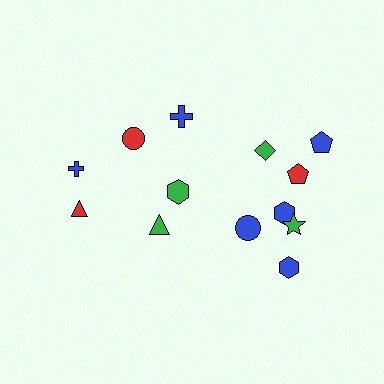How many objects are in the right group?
There are 8 objects.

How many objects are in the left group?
There are 5 objects.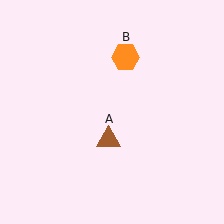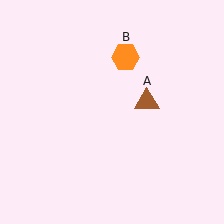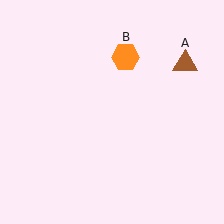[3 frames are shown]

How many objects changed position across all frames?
1 object changed position: brown triangle (object A).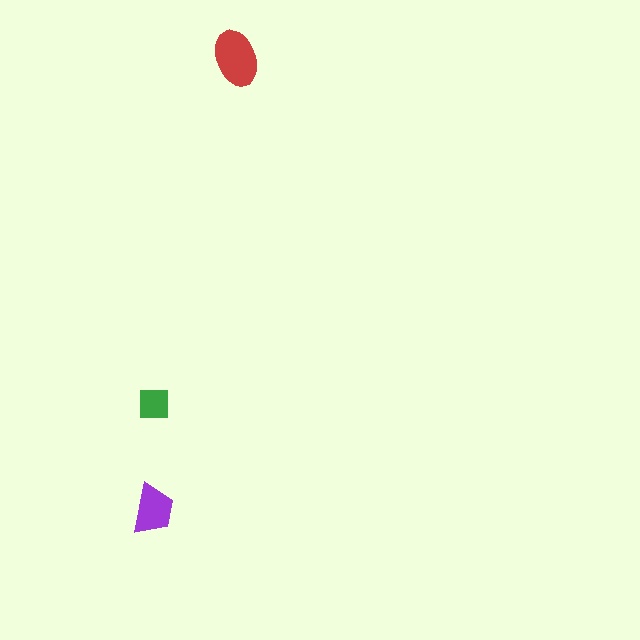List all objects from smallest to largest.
The green square, the purple trapezoid, the red ellipse.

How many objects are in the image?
There are 3 objects in the image.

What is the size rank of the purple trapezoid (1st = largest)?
2nd.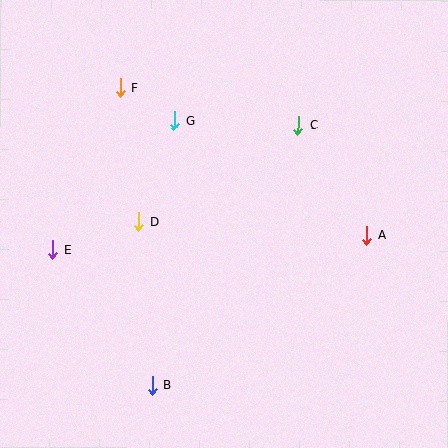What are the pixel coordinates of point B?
Point B is at (153, 385).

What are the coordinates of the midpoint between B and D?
The midpoint between B and D is at (146, 303).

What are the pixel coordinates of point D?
Point D is at (139, 221).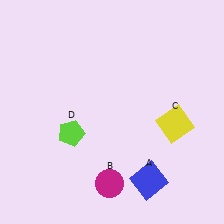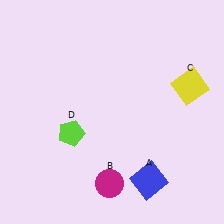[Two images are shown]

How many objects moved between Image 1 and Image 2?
1 object moved between the two images.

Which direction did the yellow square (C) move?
The yellow square (C) moved up.